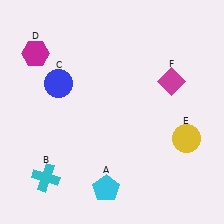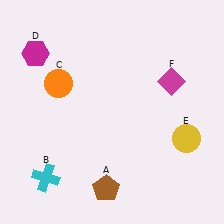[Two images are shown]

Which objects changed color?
A changed from cyan to brown. C changed from blue to orange.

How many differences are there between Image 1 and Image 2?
There are 2 differences between the two images.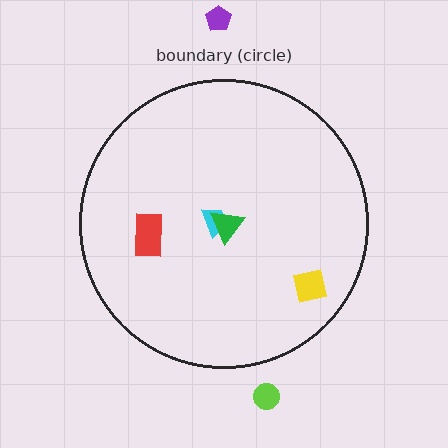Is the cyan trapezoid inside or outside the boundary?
Inside.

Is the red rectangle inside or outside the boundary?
Inside.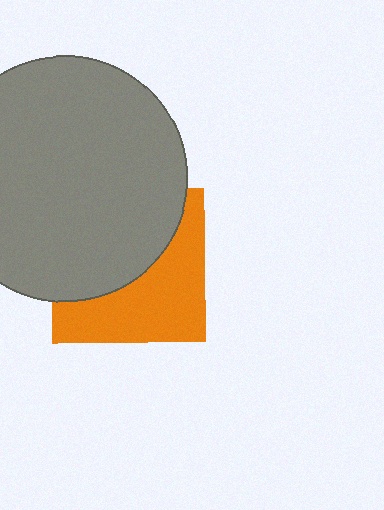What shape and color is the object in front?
The object in front is a gray circle.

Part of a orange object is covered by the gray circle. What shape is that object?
It is a square.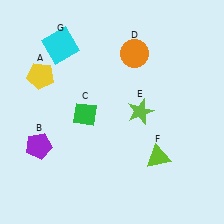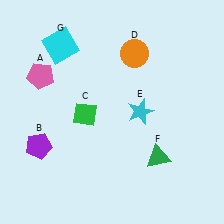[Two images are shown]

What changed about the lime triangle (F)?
In Image 1, F is lime. In Image 2, it changed to green.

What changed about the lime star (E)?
In Image 1, E is lime. In Image 2, it changed to cyan.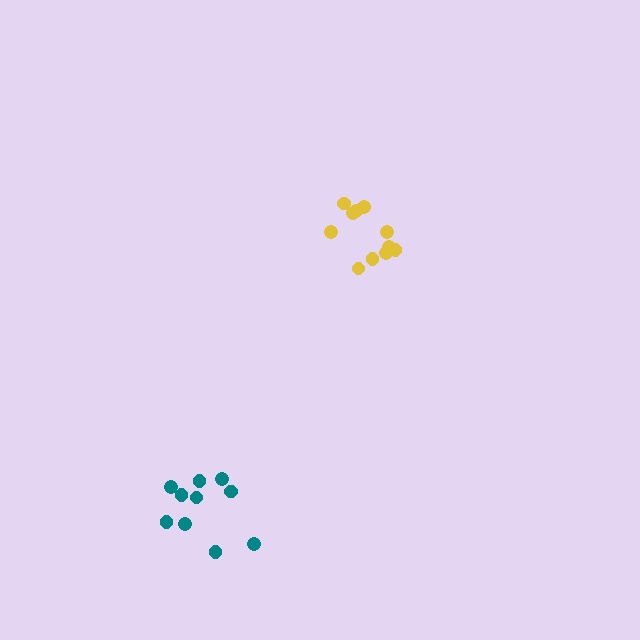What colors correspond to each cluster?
The clusters are colored: yellow, teal.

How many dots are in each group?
Group 1: 11 dots, Group 2: 10 dots (21 total).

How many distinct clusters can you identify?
There are 2 distinct clusters.